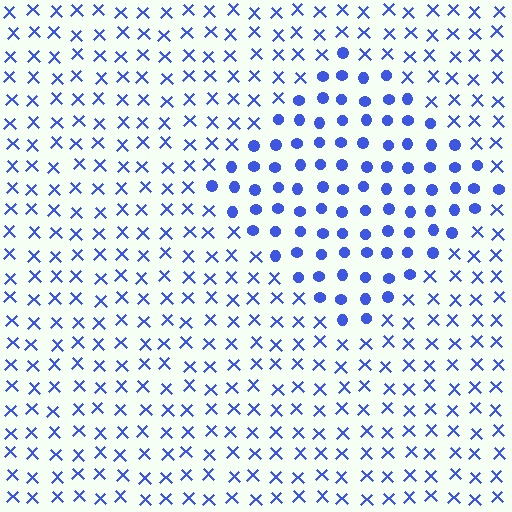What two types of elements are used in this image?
The image uses circles inside the diamond region and X marks outside it.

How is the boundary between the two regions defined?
The boundary is defined by a change in element shape: circles inside vs. X marks outside. All elements share the same color and spacing.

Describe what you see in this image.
The image is filled with small blue elements arranged in a uniform grid. A diamond-shaped region contains circles, while the surrounding area contains X marks. The boundary is defined purely by the change in element shape.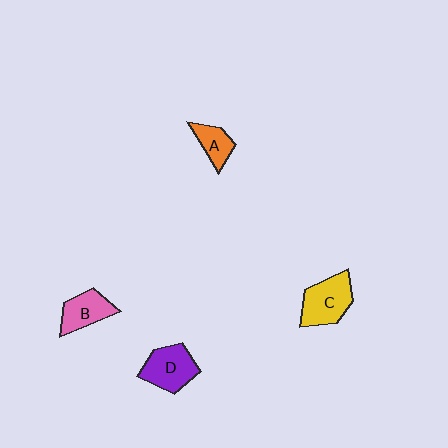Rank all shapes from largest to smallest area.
From largest to smallest: C (yellow), D (purple), B (pink), A (orange).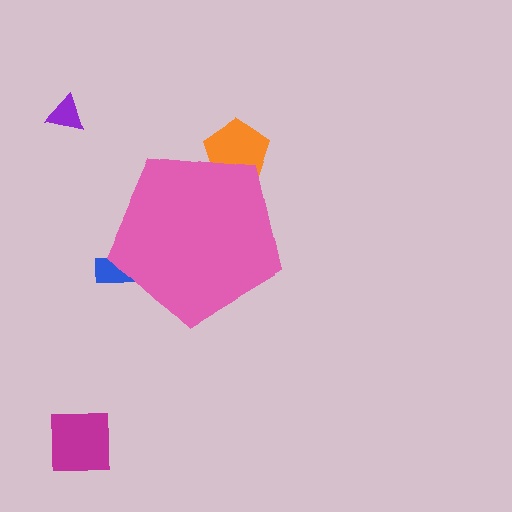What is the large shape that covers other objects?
A pink pentagon.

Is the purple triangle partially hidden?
No, the purple triangle is fully visible.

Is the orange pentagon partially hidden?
Yes, the orange pentagon is partially hidden behind the pink pentagon.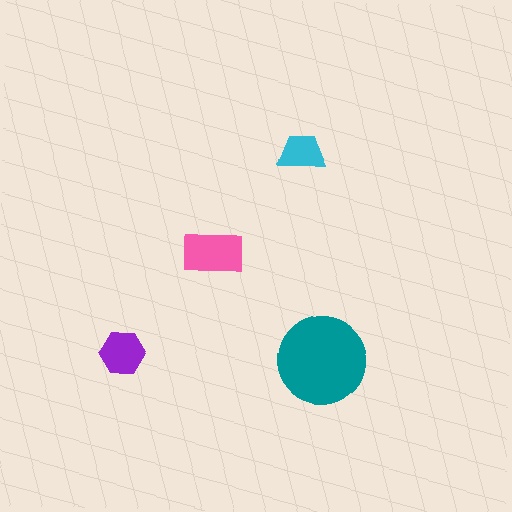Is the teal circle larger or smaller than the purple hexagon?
Larger.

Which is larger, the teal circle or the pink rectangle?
The teal circle.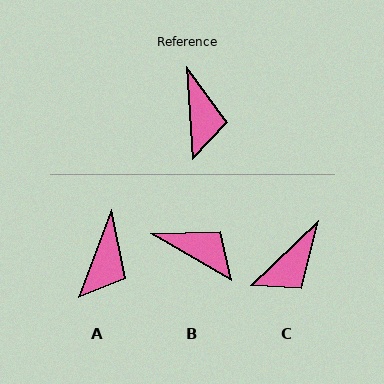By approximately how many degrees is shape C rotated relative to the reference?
Approximately 50 degrees clockwise.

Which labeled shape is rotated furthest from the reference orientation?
B, about 56 degrees away.